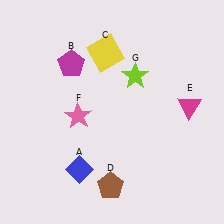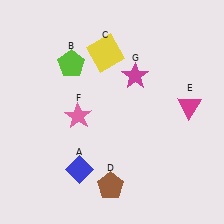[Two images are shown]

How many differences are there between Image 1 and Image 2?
There are 2 differences between the two images.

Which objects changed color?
B changed from magenta to lime. G changed from lime to magenta.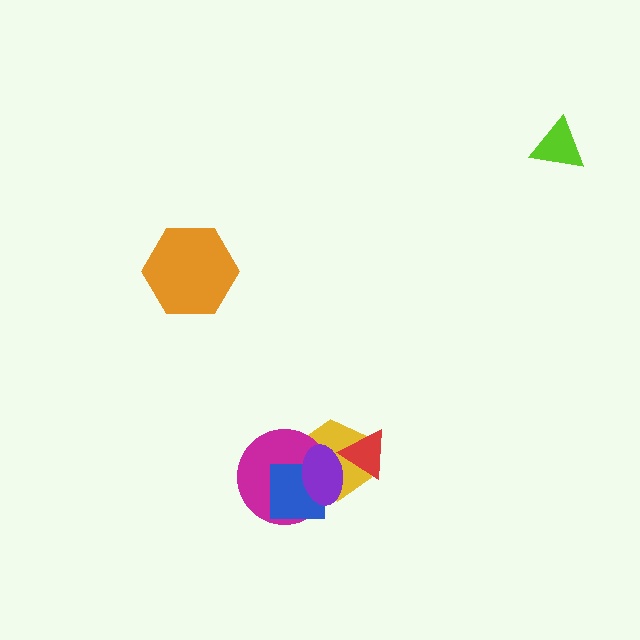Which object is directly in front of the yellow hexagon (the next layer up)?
The magenta circle is directly in front of the yellow hexagon.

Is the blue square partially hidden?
Yes, it is partially covered by another shape.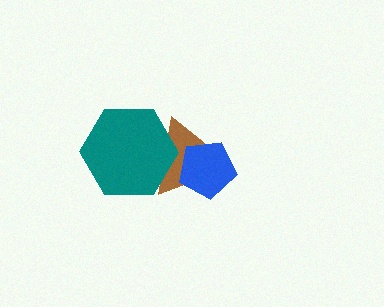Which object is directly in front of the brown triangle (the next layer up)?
The teal hexagon is directly in front of the brown triangle.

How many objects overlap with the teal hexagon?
1 object overlaps with the teal hexagon.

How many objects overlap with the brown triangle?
2 objects overlap with the brown triangle.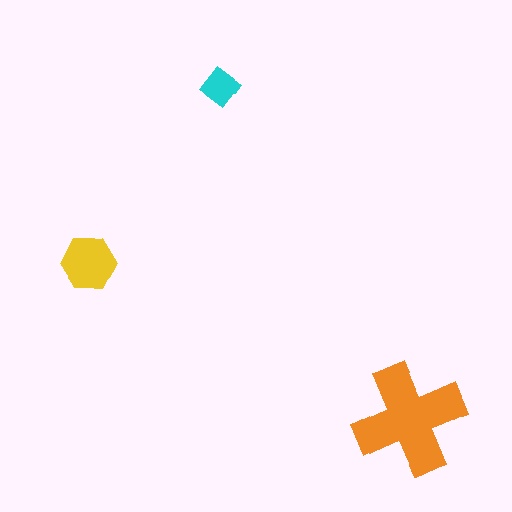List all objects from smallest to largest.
The cyan diamond, the yellow hexagon, the orange cross.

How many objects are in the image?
There are 3 objects in the image.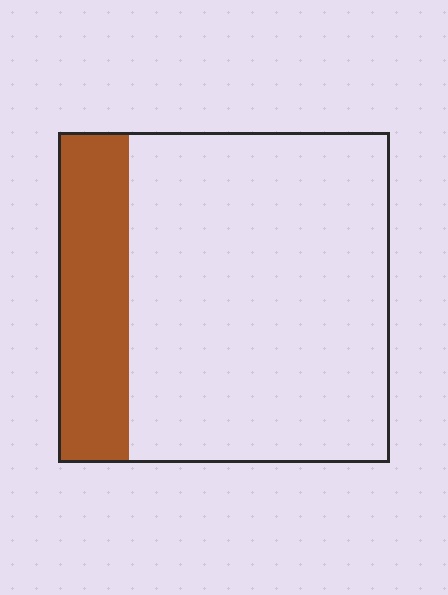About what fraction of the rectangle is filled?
About one fifth (1/5).